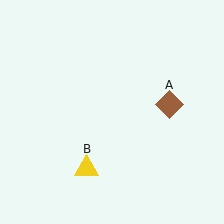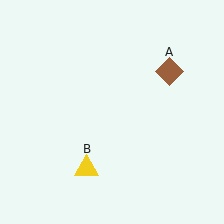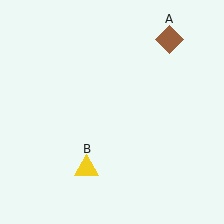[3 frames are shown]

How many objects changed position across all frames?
1 object changed position: brown diamond (object A).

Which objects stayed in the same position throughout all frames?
Yellow triangle (object B) remained stationary.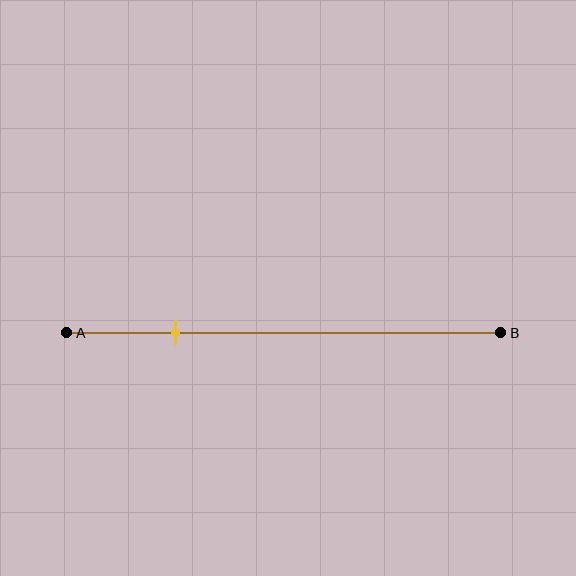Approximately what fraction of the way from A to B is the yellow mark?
The yellow mark is approximately 25% of the way from A to B.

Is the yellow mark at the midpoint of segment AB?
No, the mark is at about 25% from A, not at the 50% midpoint.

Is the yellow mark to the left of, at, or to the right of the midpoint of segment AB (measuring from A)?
The yellow mark is to the left of the midpoint of segment AB.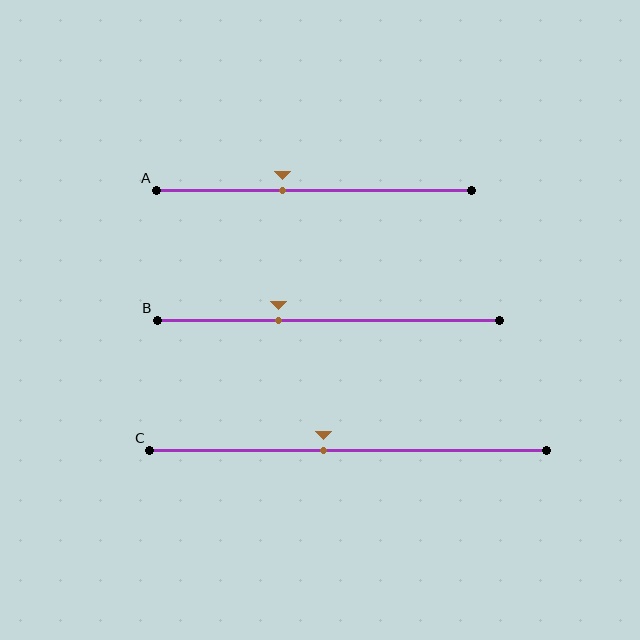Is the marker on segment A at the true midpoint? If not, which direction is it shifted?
No, the marker on segment A is shifted to the left by about 10% of the segment length.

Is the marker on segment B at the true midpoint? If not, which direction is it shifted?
No, the marker on segment B is shifted to the left by about 14% of the segment length.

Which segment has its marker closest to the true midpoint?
Segment C has its marker closest to the true midpoint.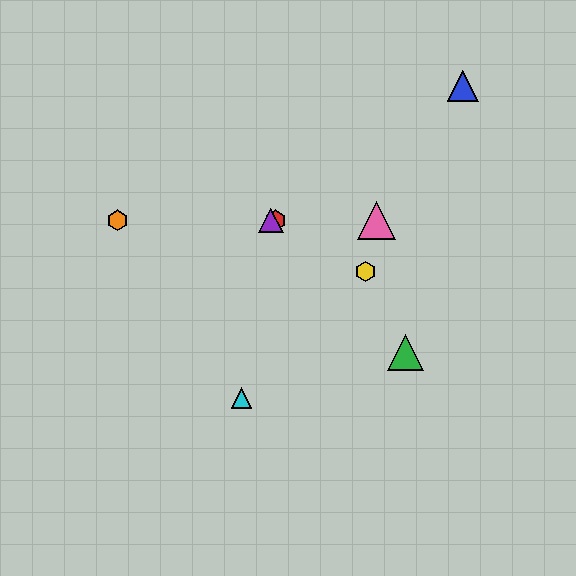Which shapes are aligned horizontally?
The red hexagon, the purple triangle, the orange hexagon, the pink triangle are aligned horizontally.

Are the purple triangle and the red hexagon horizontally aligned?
Yes, both are at y≈220.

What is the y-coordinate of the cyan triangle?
The cyan triangle is at y≈398.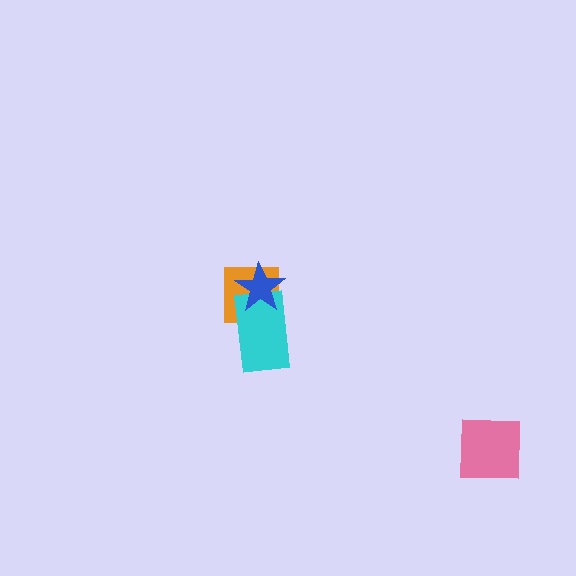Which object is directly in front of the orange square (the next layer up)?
The cyan rectangle is directly in front of the orange square.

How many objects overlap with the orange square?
2 objects overlap with the orange square.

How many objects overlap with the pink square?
0 objects overlap with the pink square.